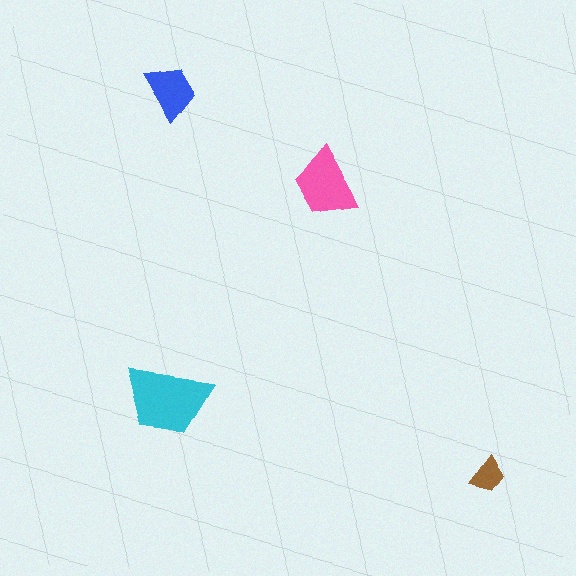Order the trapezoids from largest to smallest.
the cyan one, the pink one, the blue one, the brown one.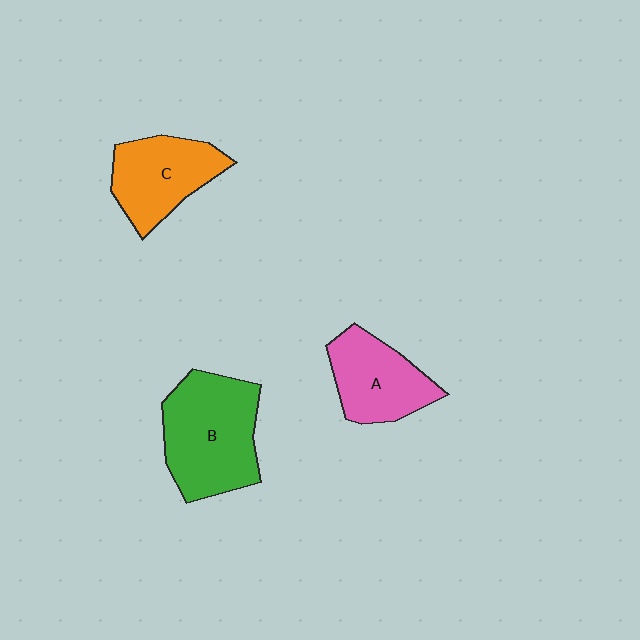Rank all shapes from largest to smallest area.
From largest to smallest: B (green), C (orange), A (pink).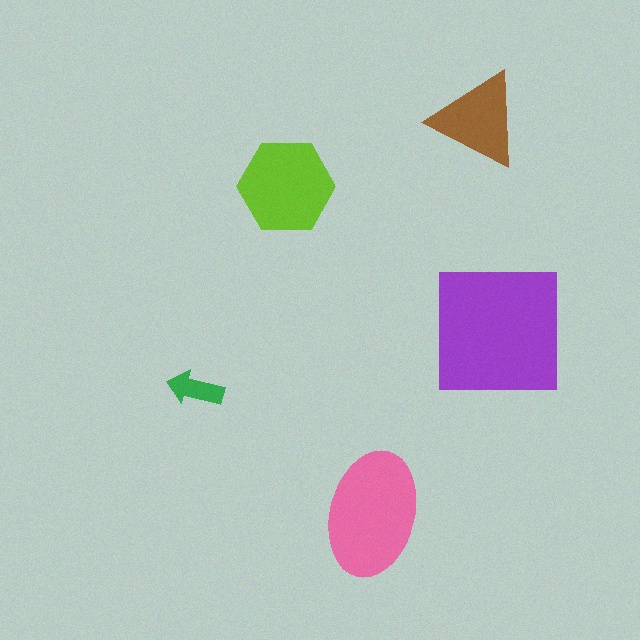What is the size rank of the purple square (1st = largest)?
1st.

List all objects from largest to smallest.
The purple square, the pink ellipse, the lime hexagon, the brown triangle, the green arrow.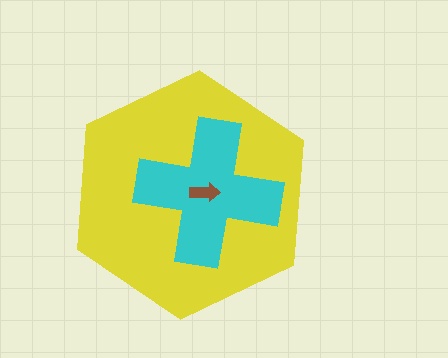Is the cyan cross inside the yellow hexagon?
Yes.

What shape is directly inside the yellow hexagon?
The cyan cross.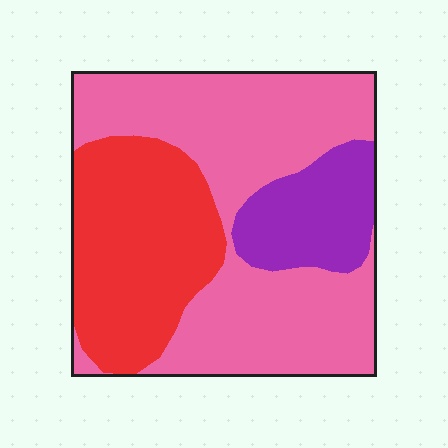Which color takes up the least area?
Purple, at roughly 15%.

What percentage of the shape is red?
Red covers about 30% of the shape.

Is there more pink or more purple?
Pink.